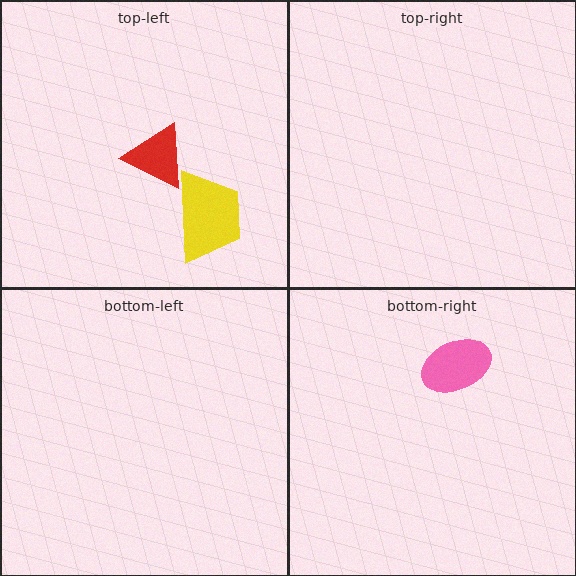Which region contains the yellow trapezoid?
The top-left region.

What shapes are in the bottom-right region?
The pink ellipse.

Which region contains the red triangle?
The top-left region.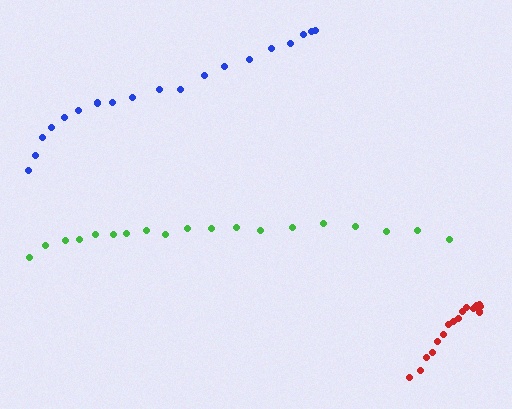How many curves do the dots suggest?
There are 3 distinct paths.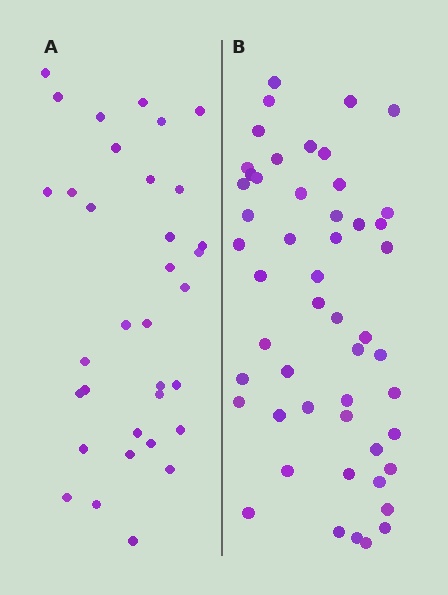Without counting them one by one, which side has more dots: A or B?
Region B (the right region) has more dots.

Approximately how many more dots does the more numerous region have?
Region B has approximately 15 more dots than region A.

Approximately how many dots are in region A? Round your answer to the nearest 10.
About 30 dots. (The exact count is 34, which rounds to 30.)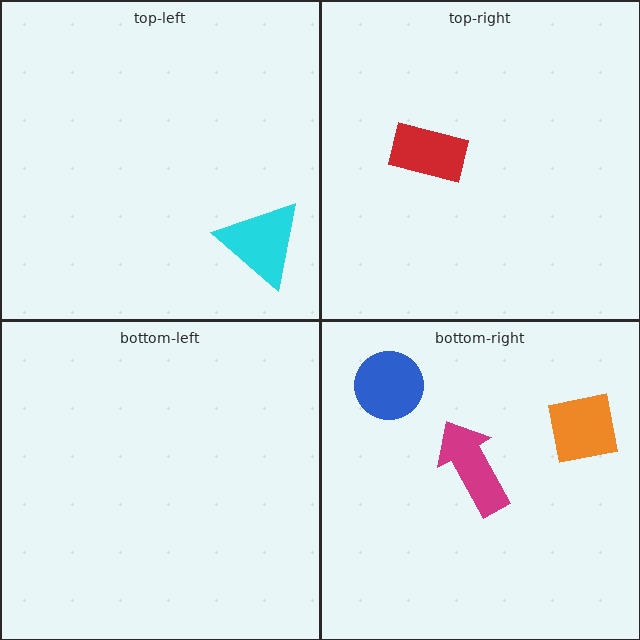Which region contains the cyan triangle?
The top-left region.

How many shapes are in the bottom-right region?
3.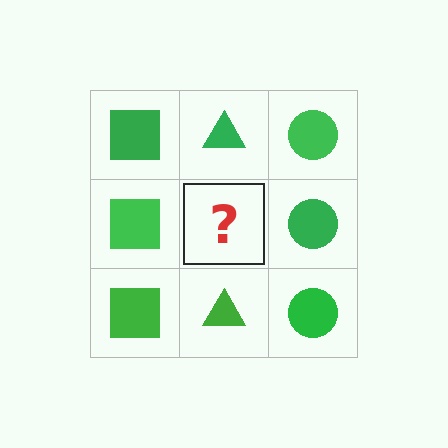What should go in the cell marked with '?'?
The missing cell should contain a green triangle.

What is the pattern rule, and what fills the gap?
The rule is that each column has a consistent shape. The gap should be filled with a green triangle.